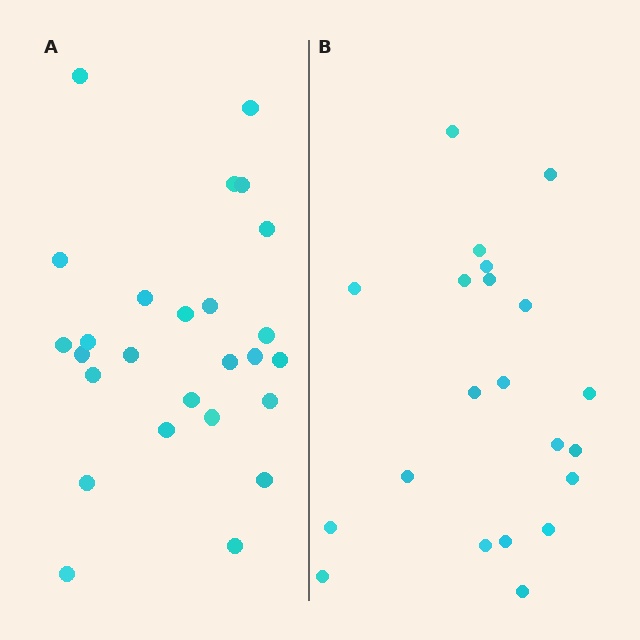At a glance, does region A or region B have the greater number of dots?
Region A (the left region) has more dots.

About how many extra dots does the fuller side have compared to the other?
Region A has about 5 more dots than region B.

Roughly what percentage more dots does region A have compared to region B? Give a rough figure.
About 25% more.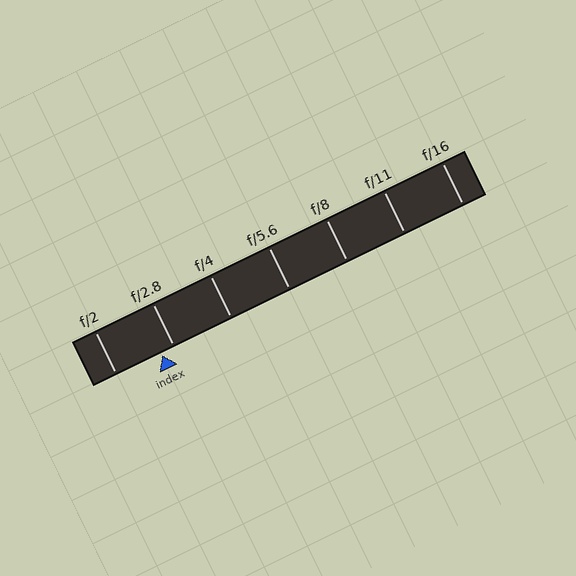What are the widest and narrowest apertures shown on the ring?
The widest aperture shown is f/2 and the narrowest is f/16.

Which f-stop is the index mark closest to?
The index mark is closest to f/2.8.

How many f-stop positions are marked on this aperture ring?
There are 7 f-stop positions marked.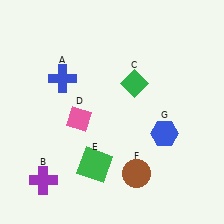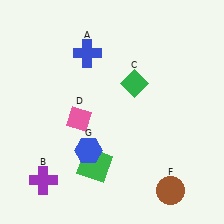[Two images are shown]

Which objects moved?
The objects that moved are: the blue cross (A), the brown circle (F), the blue hexagon (G).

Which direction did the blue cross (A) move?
The blue cross (A) moved up.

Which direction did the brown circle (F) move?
The brown circle (F) moved right.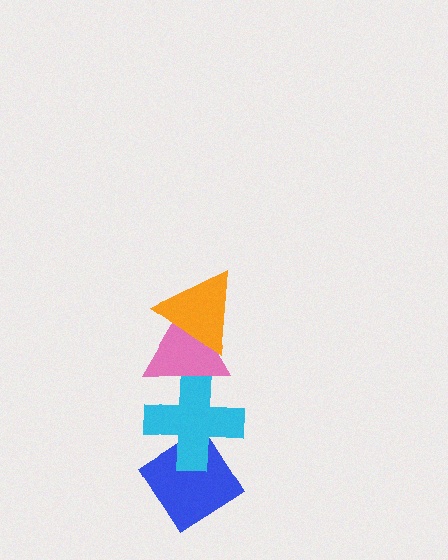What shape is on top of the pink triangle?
The orange triangle is on top of the pink triangle.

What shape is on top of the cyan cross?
The pink triangle is on top of the cyan cross.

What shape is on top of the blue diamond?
The cyan cross is on top of the blue diamond.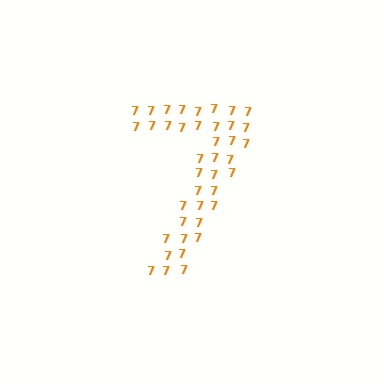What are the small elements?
The small elements are digit 7's.